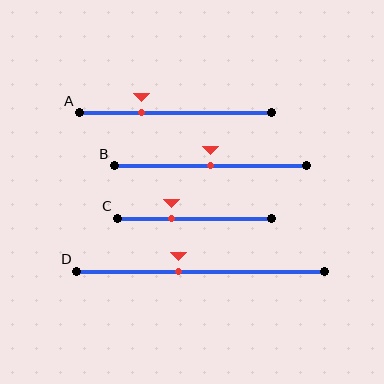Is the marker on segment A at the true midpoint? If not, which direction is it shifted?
No, the marker on segment A is shifted to the left by about 17% of the segment length.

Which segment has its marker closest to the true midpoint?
Segment B has its marker closest to the true midpoint.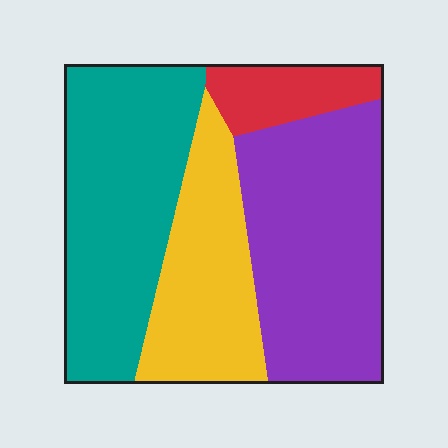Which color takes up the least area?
Red, at roughly 10%.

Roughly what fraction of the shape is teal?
Teal takes up between a third and a half of the shape.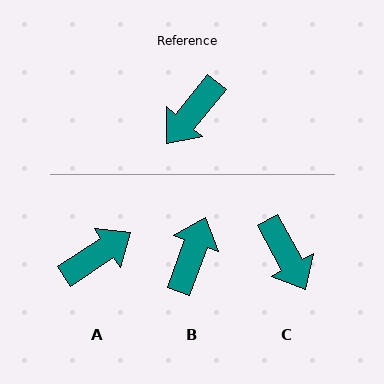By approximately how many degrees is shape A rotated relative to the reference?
Approximately 162 degrees counter-clockwise.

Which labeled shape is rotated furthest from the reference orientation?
A, about 162 degrees away.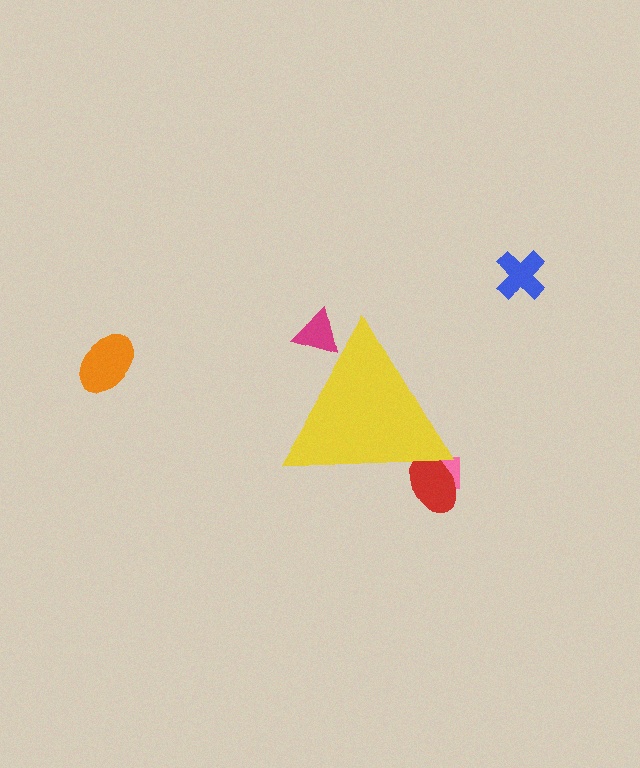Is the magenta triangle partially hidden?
Yes, the magenta triangle is partially hidden behind the yellow triangle.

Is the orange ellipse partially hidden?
No, the orange ellipse is fully visible.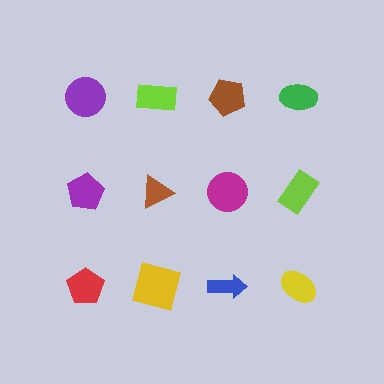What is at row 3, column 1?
A red pentagon.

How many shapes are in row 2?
4 shapes.